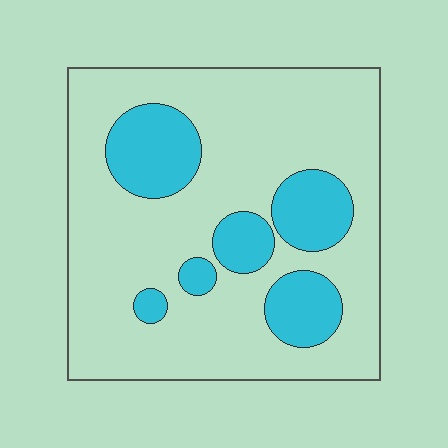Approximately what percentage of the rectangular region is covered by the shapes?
Approximately 25%.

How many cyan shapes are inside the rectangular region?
6.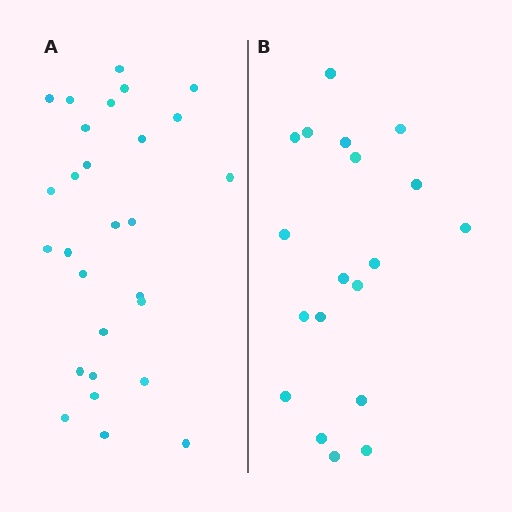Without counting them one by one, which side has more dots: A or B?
Region A (the left region) has more dots.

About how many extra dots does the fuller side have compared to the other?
Region A has roughly 8 or so more dots than region B.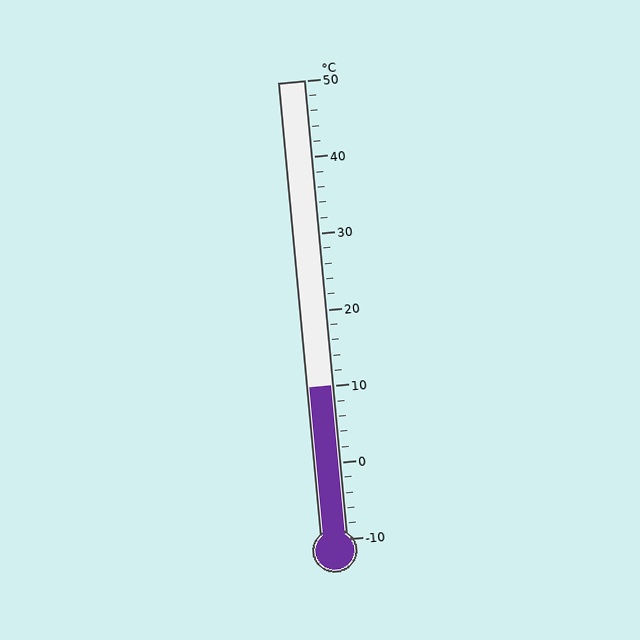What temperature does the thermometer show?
The thermometer shows approximately 10°C.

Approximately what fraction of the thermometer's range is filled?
The thermometer is filled to approximately 35% of its range.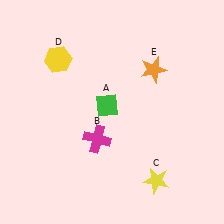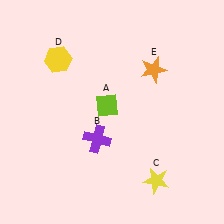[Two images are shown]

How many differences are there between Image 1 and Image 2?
There are 2 differences between the two images.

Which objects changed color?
A changed from green to lime. B changed from magenta to purple.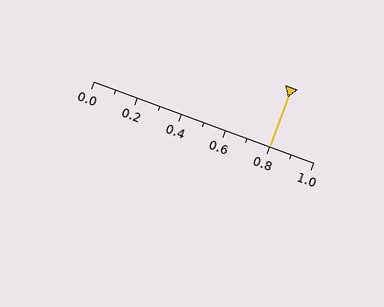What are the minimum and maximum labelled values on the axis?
The axis runs from 0.0 to 1.0.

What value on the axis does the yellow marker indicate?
The marker indicates approximately 0.8.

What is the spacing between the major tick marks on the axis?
The major ticks are spaced 0.2 apart.